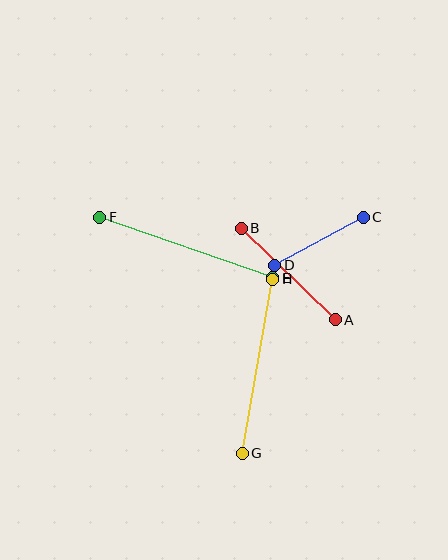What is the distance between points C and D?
The distance is approximately 101 pixels.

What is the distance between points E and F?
The distance is approximately 184 pixels.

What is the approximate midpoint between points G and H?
The midpoint is at approximately (258, 366) pixels.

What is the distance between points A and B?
The distance is approximately 131 pixels.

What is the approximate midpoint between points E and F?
The midpoint is at approximately (186, 247) pixels.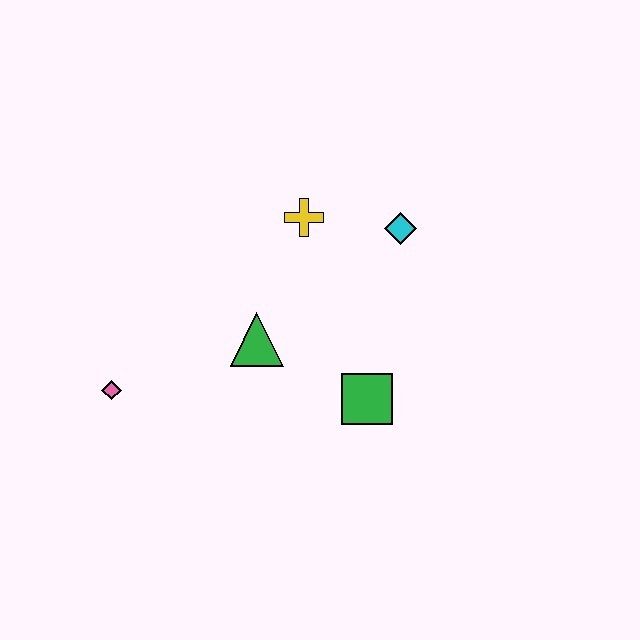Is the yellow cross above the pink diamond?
Yes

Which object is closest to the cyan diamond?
The yellow cross is closest to the cyan diamond.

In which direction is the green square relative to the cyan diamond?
The green square is below the cyan diamond.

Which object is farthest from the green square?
The pink diamond is farthest from the green square.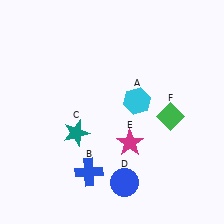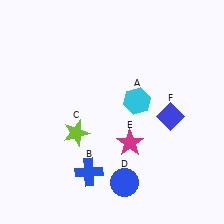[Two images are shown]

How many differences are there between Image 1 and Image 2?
There are 2 differences between the two images.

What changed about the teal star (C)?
In Image 1, C is teal. In Image 2, it changed to lime.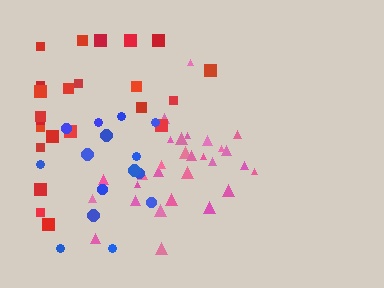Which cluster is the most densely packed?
Pink.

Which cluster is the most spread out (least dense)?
Red.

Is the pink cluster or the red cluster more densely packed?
Pink.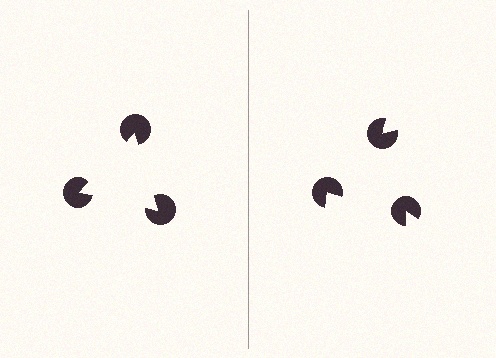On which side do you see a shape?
An illusory triangle appears on the left side. On the right side the wedge cuts are rotated, so no coherent shape forms.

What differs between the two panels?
The pac-man discs are positioned identically on both sides; only the wedge orientations differ. On the left they align to a triangle; on the right they are misaligned.